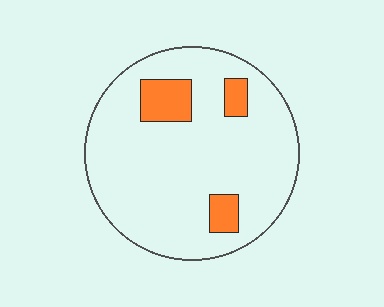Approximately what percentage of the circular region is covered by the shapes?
Approximately 10%.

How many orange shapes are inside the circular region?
3.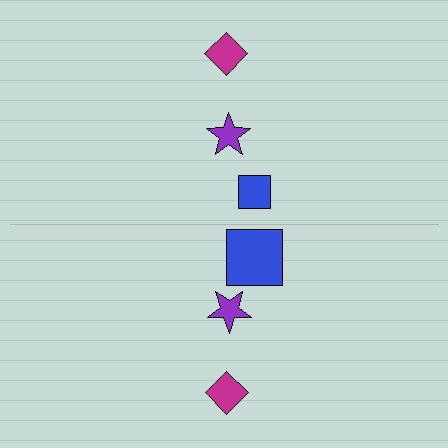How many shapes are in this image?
There are 6 shapes in this image.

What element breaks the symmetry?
The blue square on the bottom side has a different size than its mirror counterpart.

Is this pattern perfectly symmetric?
No, the pattern is not perfectly symmetric. The blue square on the bottom side has a different size than its mirror counterpart.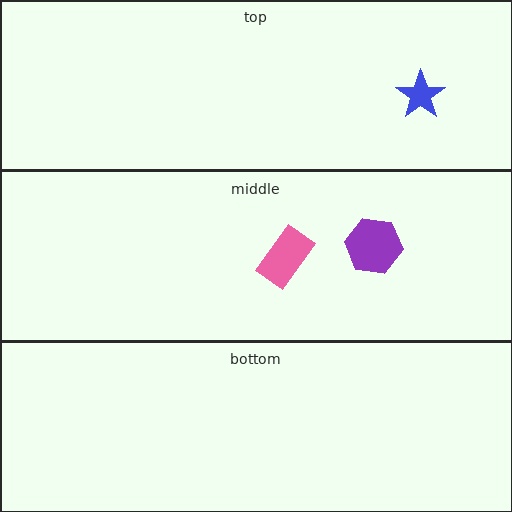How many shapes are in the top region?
1.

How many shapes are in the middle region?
2.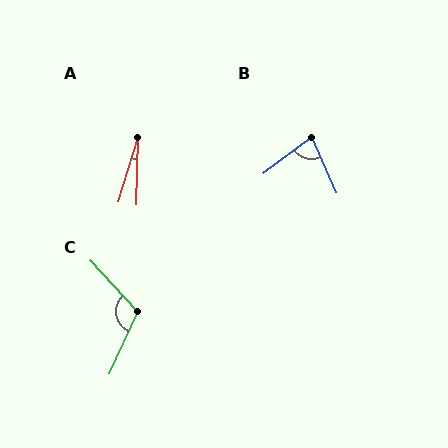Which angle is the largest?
C, at approximately 113 degrees.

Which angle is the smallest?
A, at approximately 15 degrees.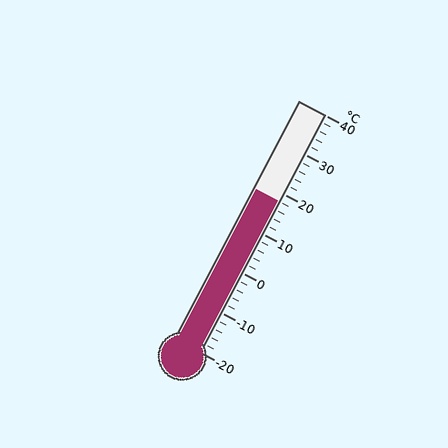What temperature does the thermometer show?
The thermometer shows approximately 18°C.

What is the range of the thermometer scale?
The thermometer scale ranges from -20°C to 40°C.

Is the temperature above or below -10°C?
The temperature is above -10°C.